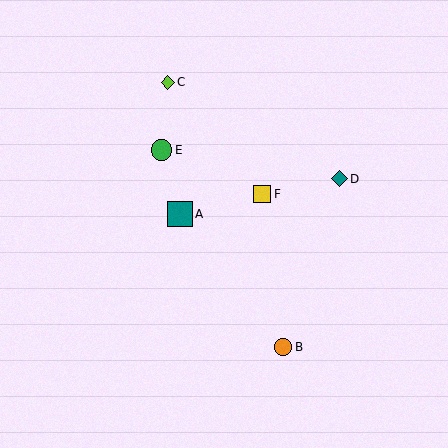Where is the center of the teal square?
The center of the teal square is at (180, 214).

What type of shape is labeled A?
Shape A is a teal square.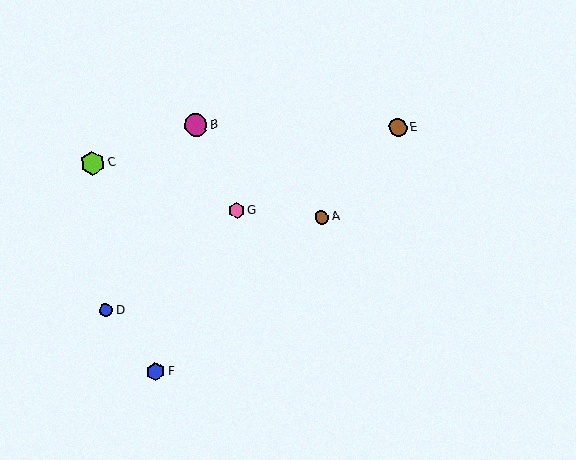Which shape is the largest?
The lime hexagon (labeled C) is the largest.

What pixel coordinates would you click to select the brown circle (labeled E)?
Click at (398, 127) to select the brown circle E.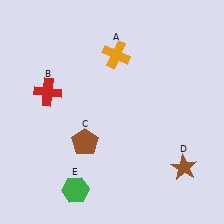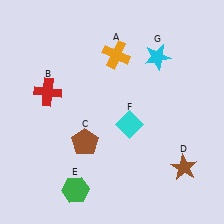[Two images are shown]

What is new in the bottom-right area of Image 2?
A cyan diamond (F) was added in the bottom-right area of Image 2.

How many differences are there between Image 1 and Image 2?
There are 2 differences between the two images.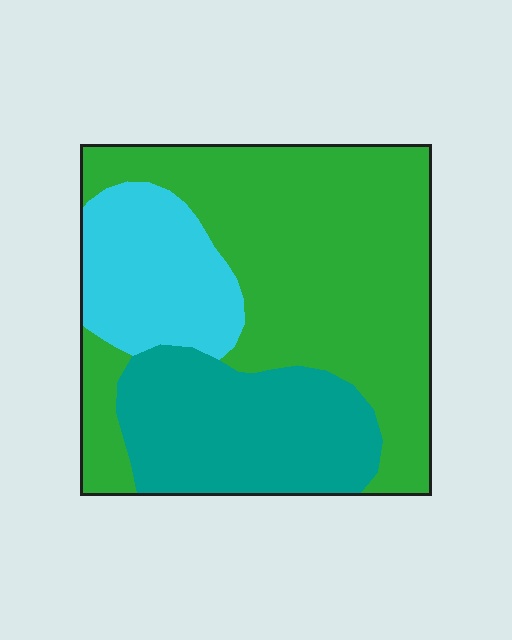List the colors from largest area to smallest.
From largest to smallest: green, teal, cyan.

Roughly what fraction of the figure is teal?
Teal covers 27% of the figure.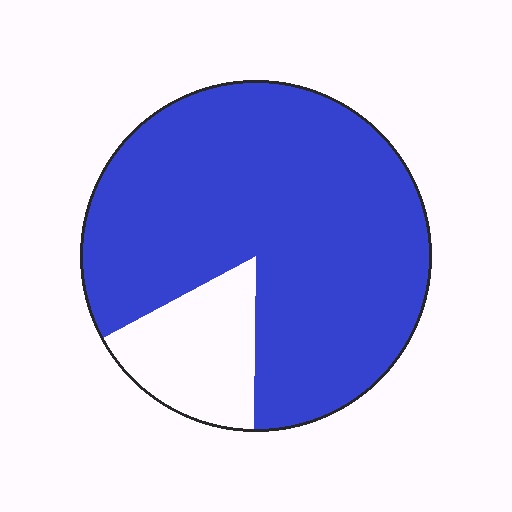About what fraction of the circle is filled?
About five sixths (5/6).